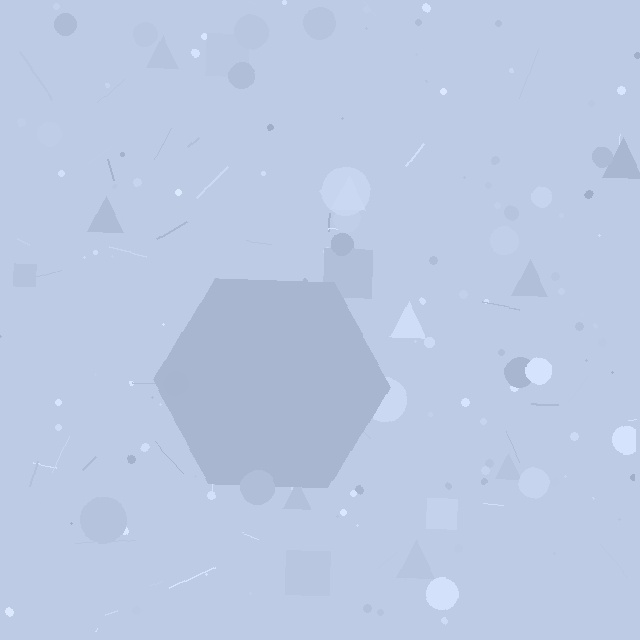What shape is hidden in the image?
A hexagon is hidden in the image.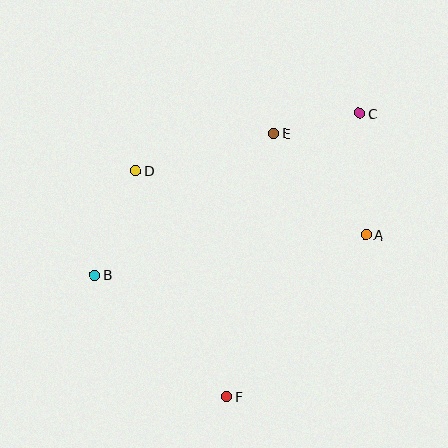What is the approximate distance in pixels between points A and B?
The distance between A and B is approximately 275 pixels.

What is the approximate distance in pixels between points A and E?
The distance between A and E is approximately 137 pixels.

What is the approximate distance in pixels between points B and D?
The distance between B and D is approximately 112 pixels.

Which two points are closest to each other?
Points C and E are closest to each other.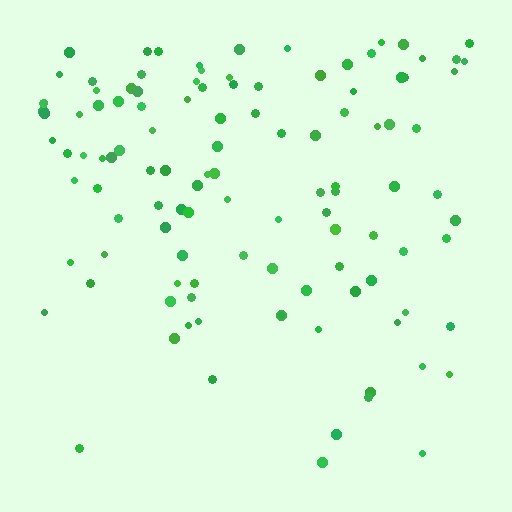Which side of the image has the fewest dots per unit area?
The bottom.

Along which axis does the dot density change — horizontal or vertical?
Vertical.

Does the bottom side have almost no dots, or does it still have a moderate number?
Still a moderate number, just noticeably fewer than the top.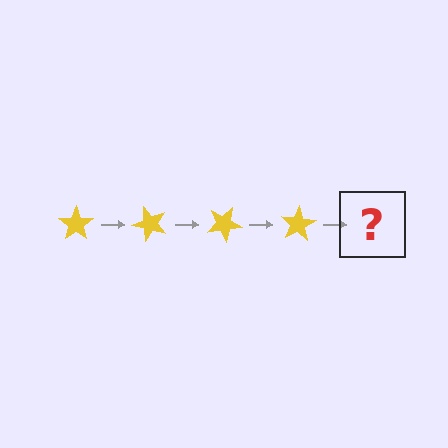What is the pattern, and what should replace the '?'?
The pattern is that the star rotates 50 degrees each step. The '?' should be a yellow star rotated 200 degrees.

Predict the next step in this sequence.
The next step is a yellow star rotated 200 degrees.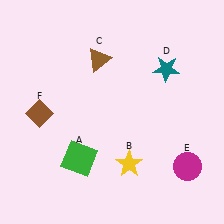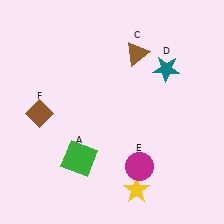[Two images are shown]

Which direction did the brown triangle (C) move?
The brown triangle (C) moved right.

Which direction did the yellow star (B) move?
The yellow star (B) moved down.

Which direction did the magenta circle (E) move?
The magenta circle (E) moved left.